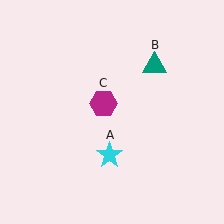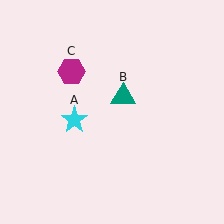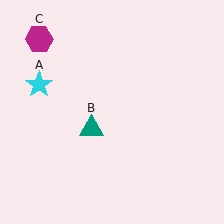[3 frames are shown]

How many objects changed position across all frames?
3 objects changed position: cyan star (object A), teal triangle (object B), magenta hexagon (object C).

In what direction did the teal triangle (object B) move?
The teal triangle (object B) moved down and to the left.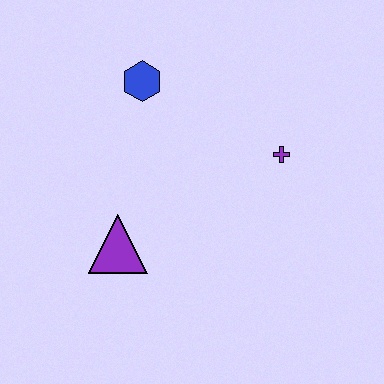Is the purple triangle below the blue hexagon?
Yes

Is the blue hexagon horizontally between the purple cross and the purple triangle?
Yes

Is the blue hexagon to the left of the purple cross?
Yes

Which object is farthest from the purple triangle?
The purple cross is farthest from the purple triangle.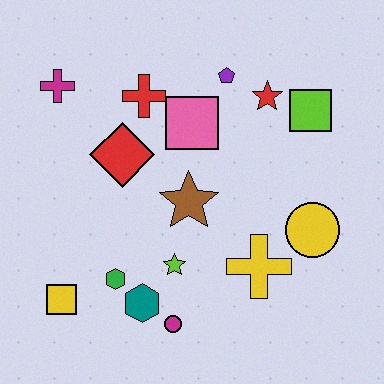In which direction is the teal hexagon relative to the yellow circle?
The teal hexagon is to the left of the yellow circle.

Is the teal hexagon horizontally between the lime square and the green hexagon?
Yes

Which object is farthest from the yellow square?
The lime square is farthest from the yellow square.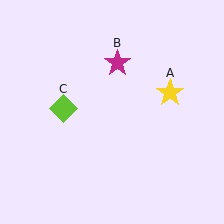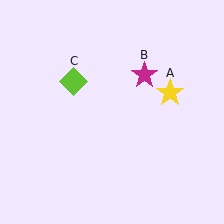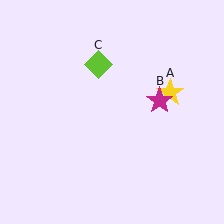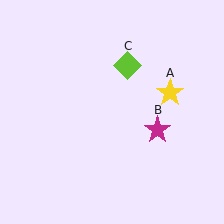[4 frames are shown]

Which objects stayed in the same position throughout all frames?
Yellow star (object A) remained stationary.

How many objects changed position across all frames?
2 objects changed position: magenta star (object B), lime diamond (object C).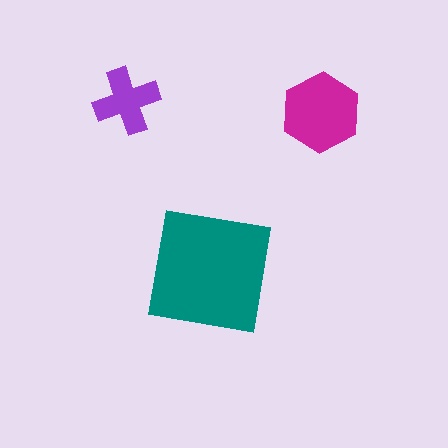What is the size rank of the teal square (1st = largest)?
1st.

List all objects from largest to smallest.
The teal square, the magenta hexagon, the purple cross.